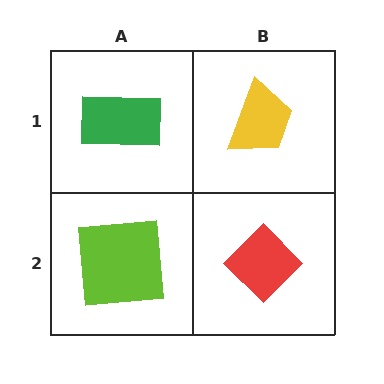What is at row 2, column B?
A red diamond.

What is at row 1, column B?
A yellow trapezoid.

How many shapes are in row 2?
2 shapes.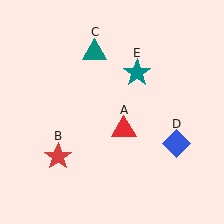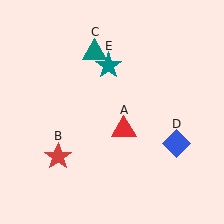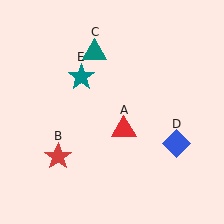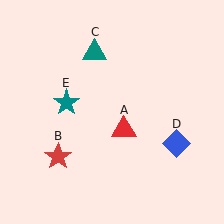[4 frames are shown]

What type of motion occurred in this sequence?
The teal star (object E) rotated counterclockwise around the center of the scene.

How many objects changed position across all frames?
1 object changed position: teal star (object E).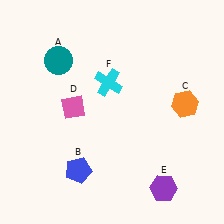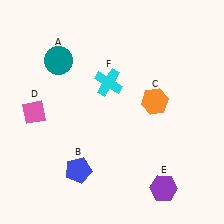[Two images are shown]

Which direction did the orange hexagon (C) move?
The orange hexagon (C) moved left.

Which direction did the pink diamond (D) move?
The pink diamond (D) moved left.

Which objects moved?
The objects that moved are: the orange hexagon (C), the pink diamond (D).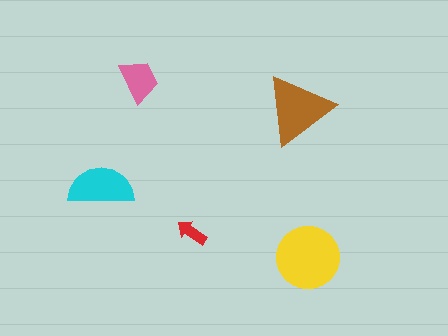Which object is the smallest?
The red arrow.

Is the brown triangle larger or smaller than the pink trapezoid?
Larger.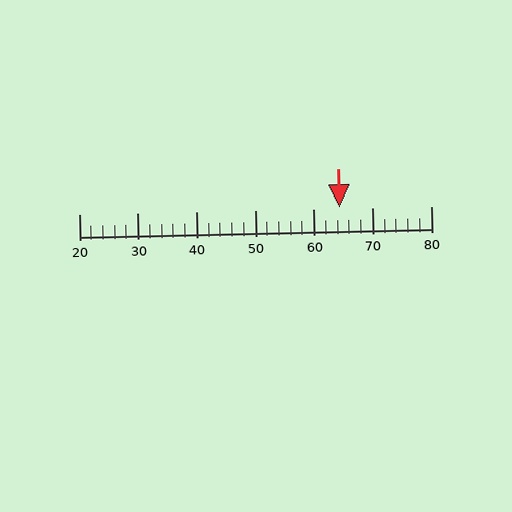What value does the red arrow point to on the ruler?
The red arrow points to approximately 64.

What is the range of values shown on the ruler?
The ruler shows values from 20 to 80.